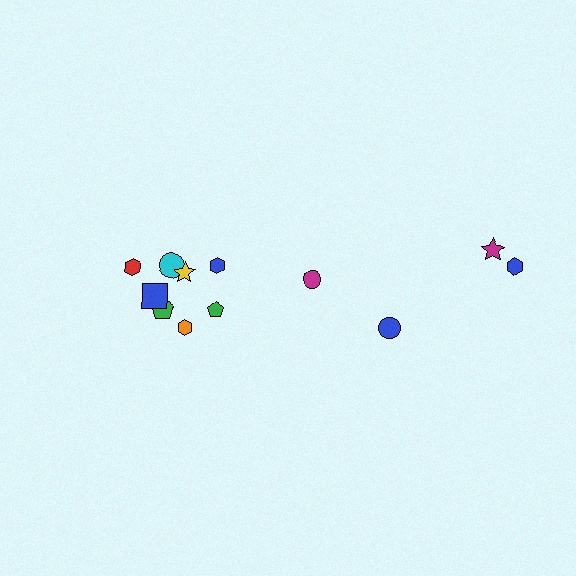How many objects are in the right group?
There are 4 objects.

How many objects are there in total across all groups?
There are 12 objects.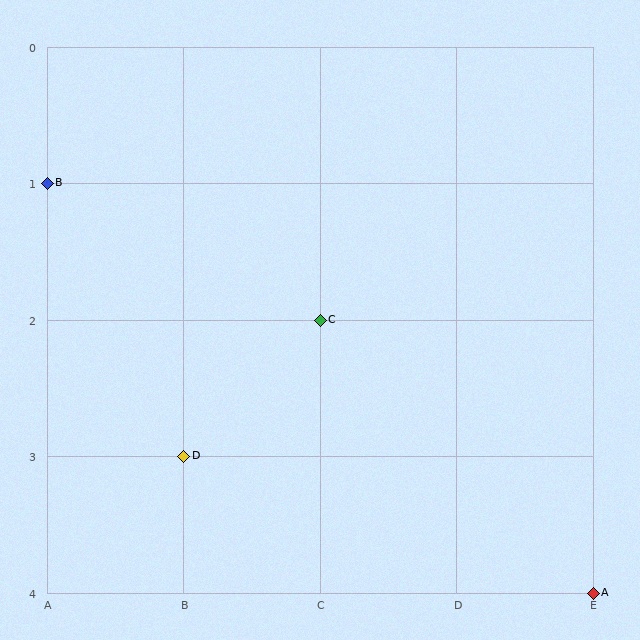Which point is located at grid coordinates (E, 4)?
Point A is at (E, 4).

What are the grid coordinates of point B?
Point B is at grid coordinates (A, 1).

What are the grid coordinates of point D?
Point D is at grid coordinates (B, 3).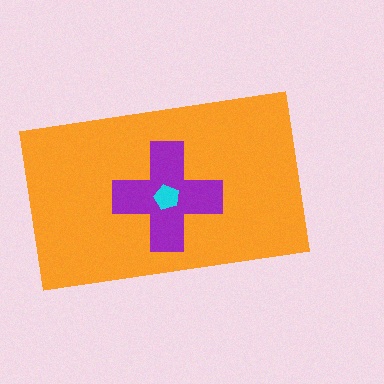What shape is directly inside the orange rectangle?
The purple cross.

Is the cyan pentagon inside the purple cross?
Yes.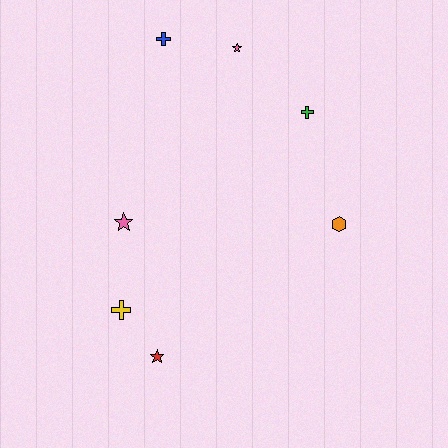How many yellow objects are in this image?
There is 1 yellow object.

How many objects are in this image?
There are 7 objects.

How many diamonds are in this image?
There are no diamonds.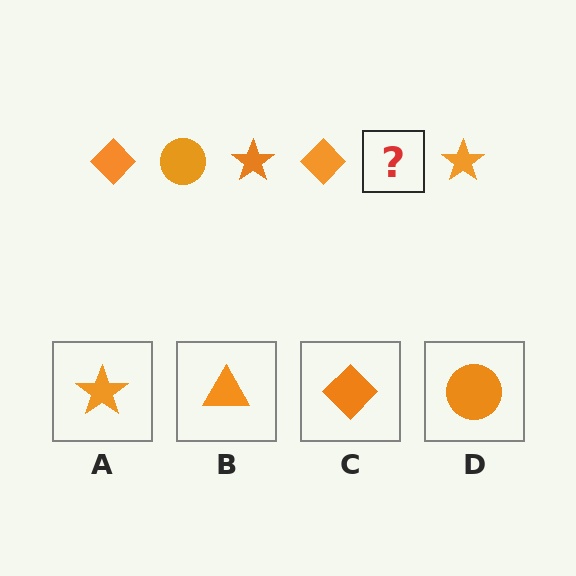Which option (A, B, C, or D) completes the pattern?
D.